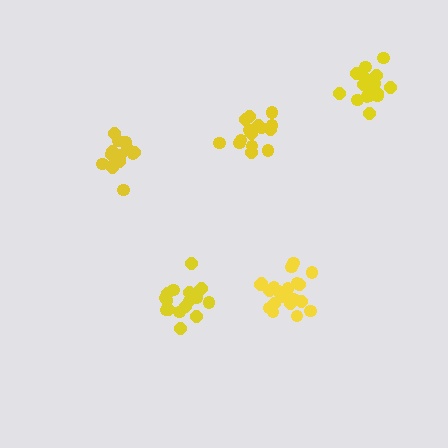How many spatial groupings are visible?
There are 5 spatial groupings.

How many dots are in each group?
Group 1: 15 dots, Group 2: 15 dots, Group 3: 17 dots, Group 4: 21 dots, Group 5: 18 dots (86 total).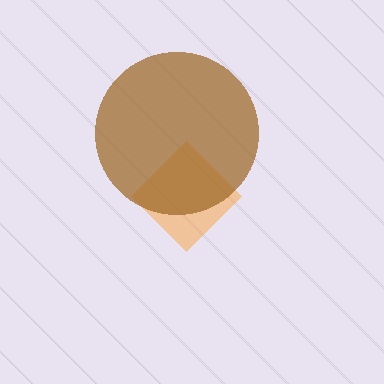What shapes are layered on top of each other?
The layered shapes are: an orange diamond, a brown circle.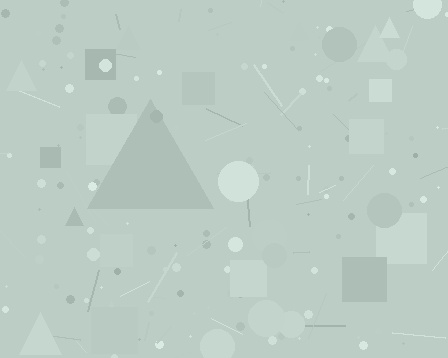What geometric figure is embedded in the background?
A triangle is embedded in the background.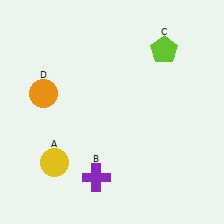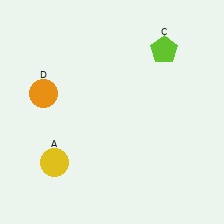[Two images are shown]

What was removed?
The purple cross (B) was removed in Image 2.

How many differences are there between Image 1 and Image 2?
There is 1 difference between the two images.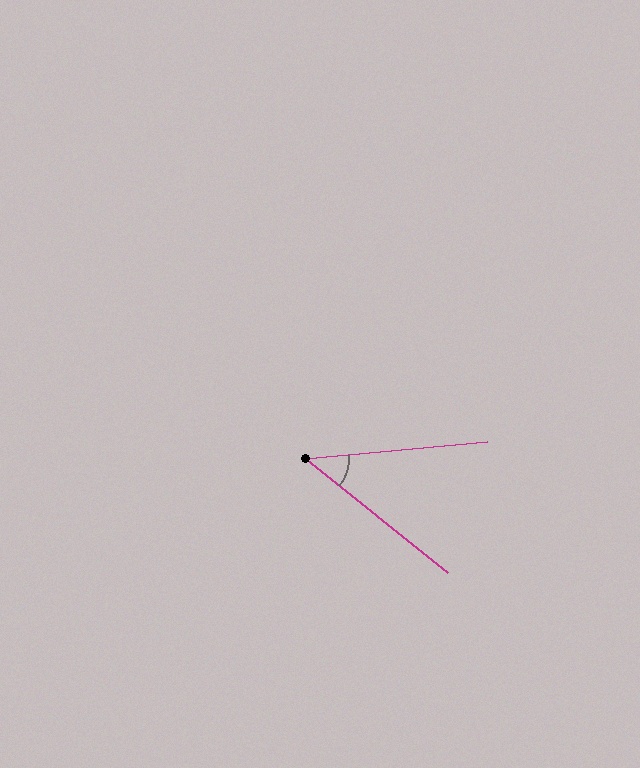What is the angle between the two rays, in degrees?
Approximately 44 degrees.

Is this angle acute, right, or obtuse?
It is acute.